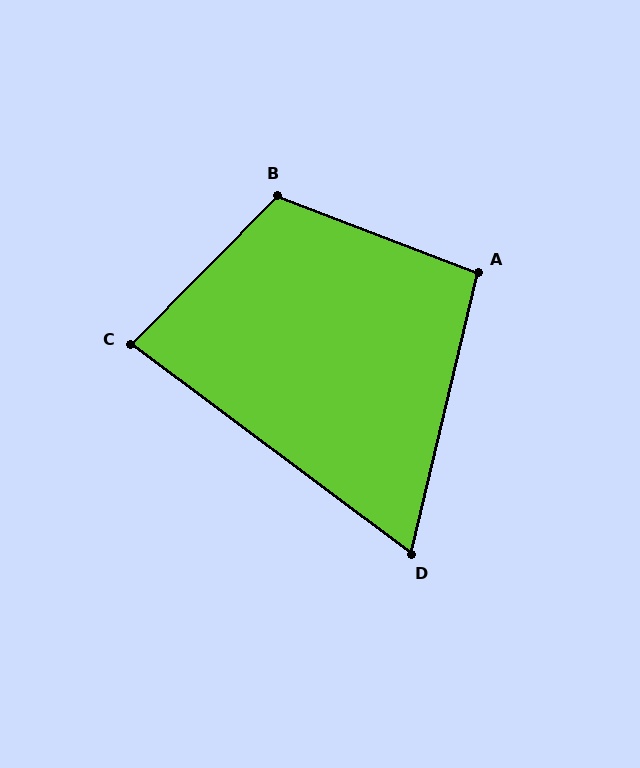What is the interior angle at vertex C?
Approximately 82 degrees (acute).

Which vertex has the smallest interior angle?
D, at approximately 67 degrees.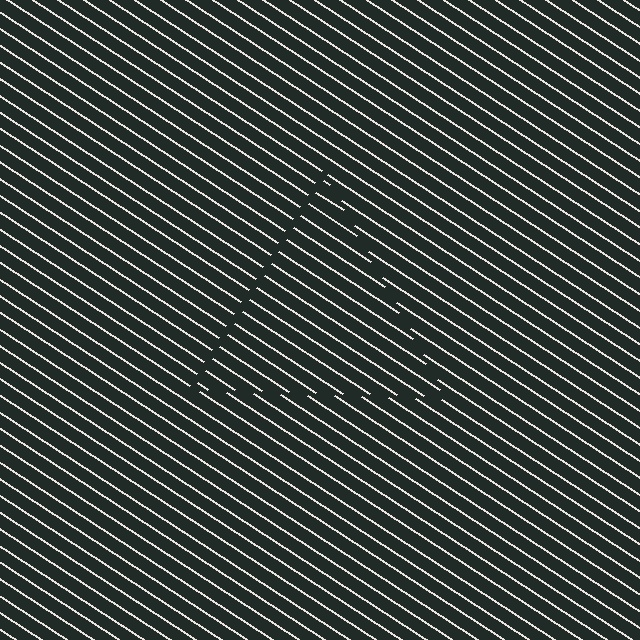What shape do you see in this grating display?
An illusory triangle. The interior of the shape contains the same grating, shifted by half a period — the contour is defined by the phase discontinuity where line-ends from the inner and outer gratings abut.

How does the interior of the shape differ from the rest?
The interior of the shape contains the same grating, shifted by half a period — the contour is defined by the phase discontinuity where line-ends from the inner and outer gratings abut.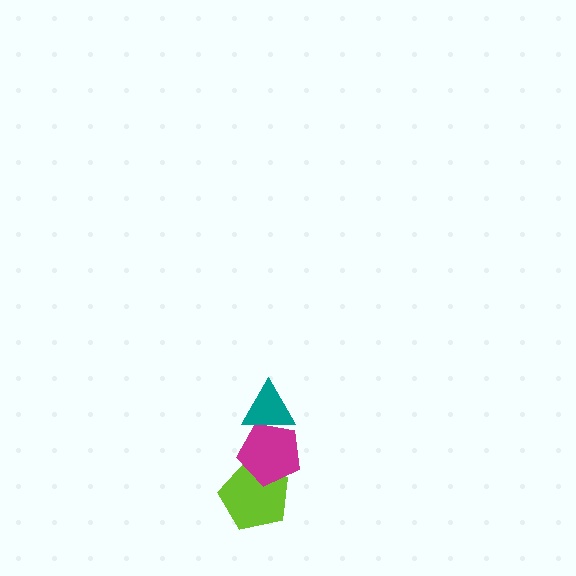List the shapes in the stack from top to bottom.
From top to bottom: the teal triangle, the magenta pentagon, the lime pentagon.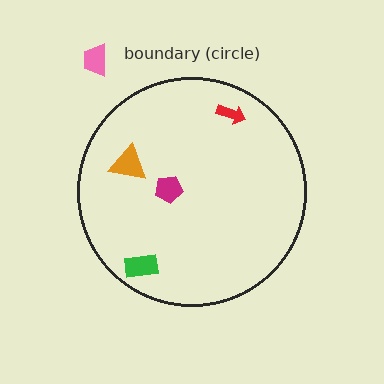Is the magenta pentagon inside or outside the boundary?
Inside.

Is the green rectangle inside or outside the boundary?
Inside.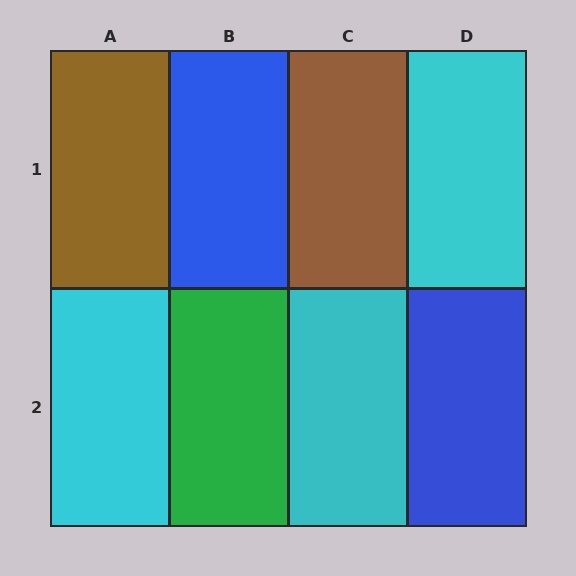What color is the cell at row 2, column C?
Cyan.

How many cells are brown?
2 cells are brown.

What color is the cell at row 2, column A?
Cyan.